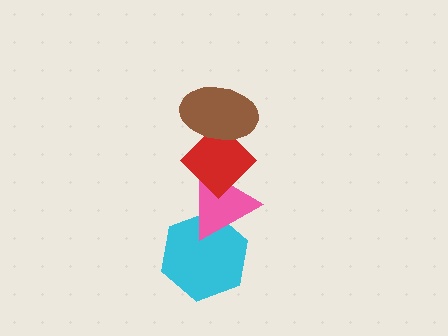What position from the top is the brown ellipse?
The brown ellipse is 1st from the top.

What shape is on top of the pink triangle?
The red diamond is on top of the pink triangle.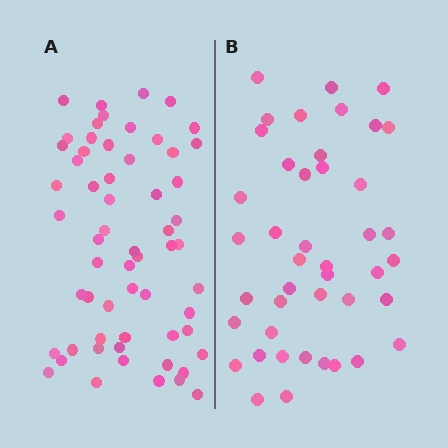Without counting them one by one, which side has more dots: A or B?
Region A (the left region) has more dots.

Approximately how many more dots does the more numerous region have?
Region A has approximately 15 more dots than region B.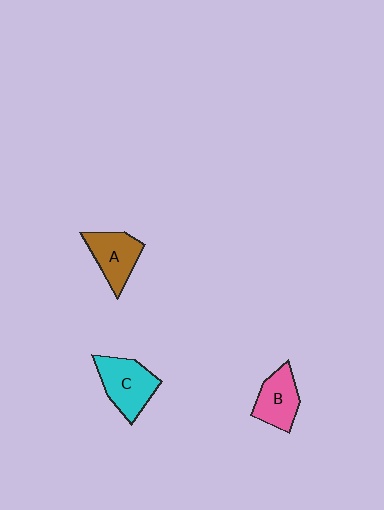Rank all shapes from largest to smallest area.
From largest to smallest: C (cyan), A (brown), B (pink).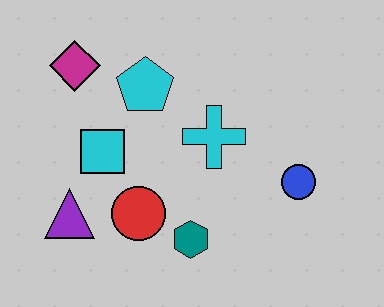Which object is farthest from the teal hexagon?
The magenta diamond is farthest from the teal hexagon.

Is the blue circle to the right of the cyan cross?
Yes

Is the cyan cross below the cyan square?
No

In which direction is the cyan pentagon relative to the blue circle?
The cyan pentagon is to the left of the blue circle.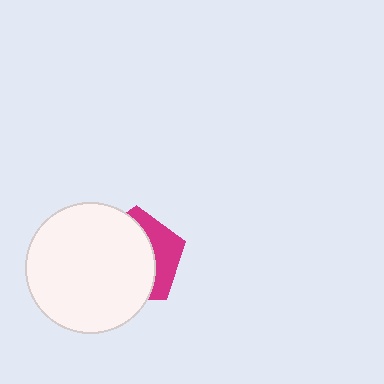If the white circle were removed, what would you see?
You would see the complete magenta pentagon.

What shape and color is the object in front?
The object in front is a white circle.